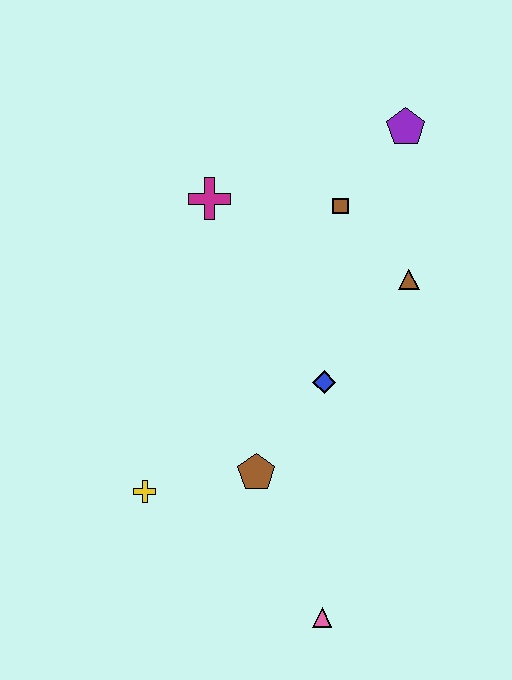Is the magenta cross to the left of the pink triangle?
Yes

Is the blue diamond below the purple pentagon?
Yes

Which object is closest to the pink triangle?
The brown pentagon is closest to the pink triangle.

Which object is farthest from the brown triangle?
The pink triangle is farthest from the brown triangle.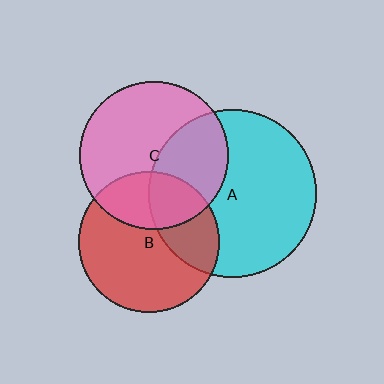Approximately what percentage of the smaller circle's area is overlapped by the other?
Approximately 40%.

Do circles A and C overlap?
Yes.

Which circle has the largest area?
Circle A (cyan).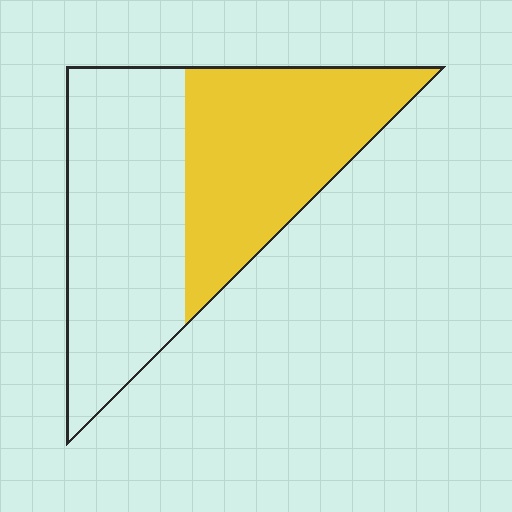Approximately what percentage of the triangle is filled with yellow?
Approximately 45%.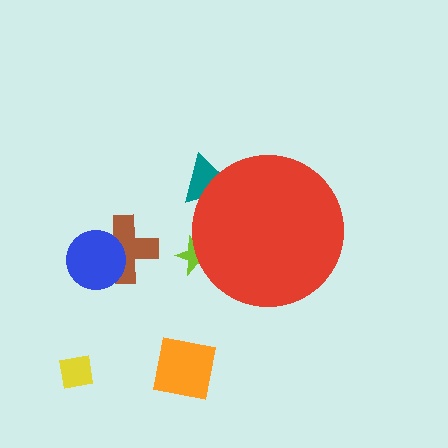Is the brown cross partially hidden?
No, the brown cross is fully visible.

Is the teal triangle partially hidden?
Yes, the teal triangle is partially hidden behind the red circle.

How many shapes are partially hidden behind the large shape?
2 shapes are partially hidden.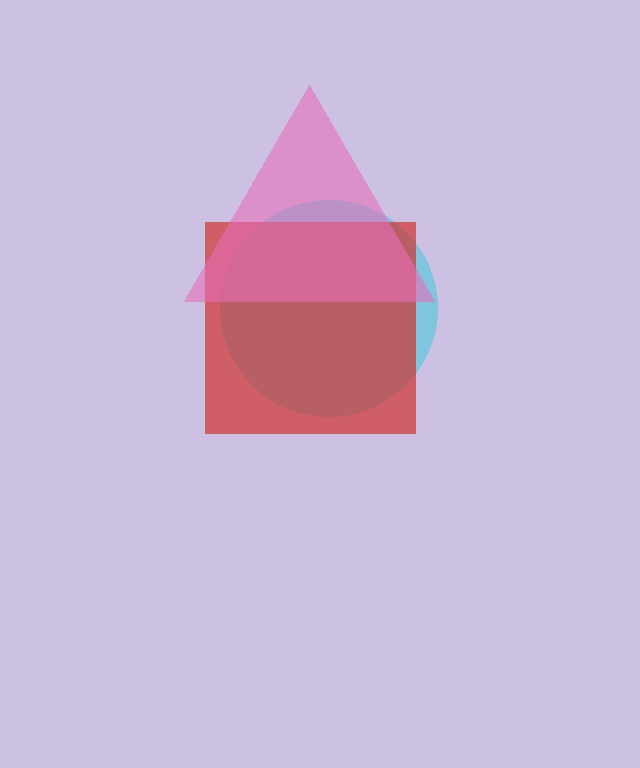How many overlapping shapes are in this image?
There are 3 overlapping shapes in the image.